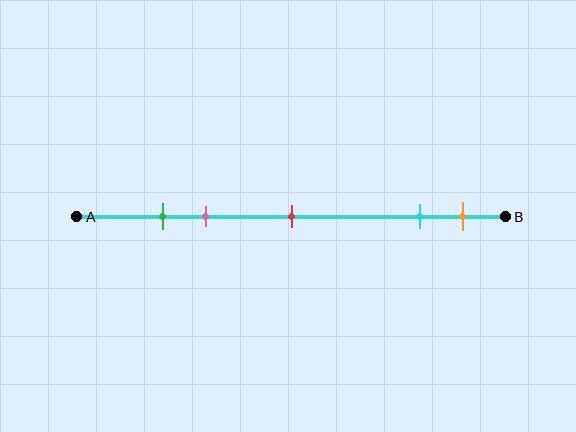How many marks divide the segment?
There are 5 marks dividing the segment.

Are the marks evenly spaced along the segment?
No, the marks are not evenly spaced.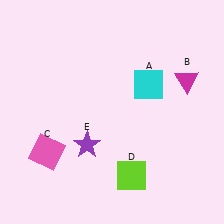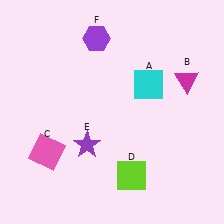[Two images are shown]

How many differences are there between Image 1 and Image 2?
There is 1 difference between the two images.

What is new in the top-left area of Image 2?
A purple hexagon (F) was added in the top-left area of Image 2.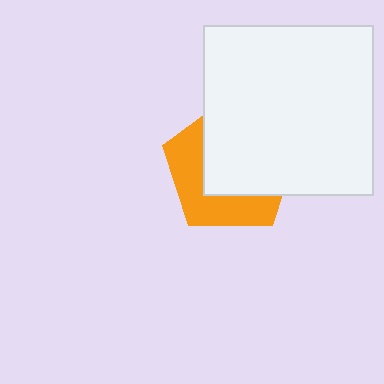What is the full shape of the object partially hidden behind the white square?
The partially hidden object is an orange pentagon.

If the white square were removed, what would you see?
You would see the complete orange pentagon.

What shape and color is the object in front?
The object in front is a white square.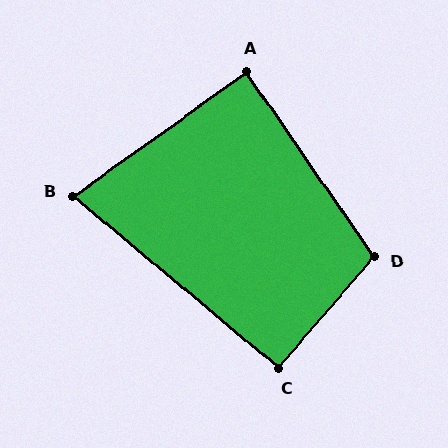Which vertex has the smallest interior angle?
B, at approximately 75 degrees.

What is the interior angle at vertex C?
Approximately 91 degrees (approximately right).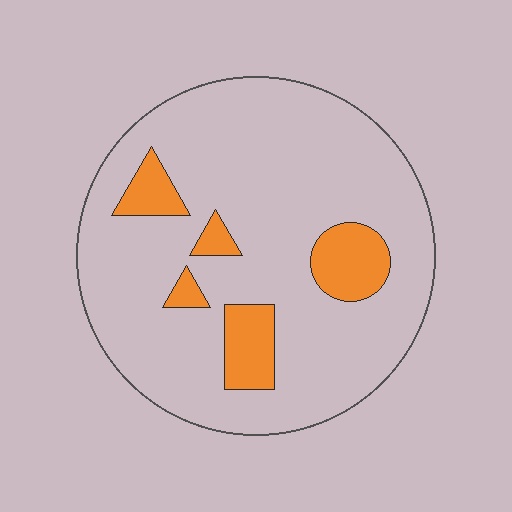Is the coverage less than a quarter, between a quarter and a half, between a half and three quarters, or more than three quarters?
Less than a quarter.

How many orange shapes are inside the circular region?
5.